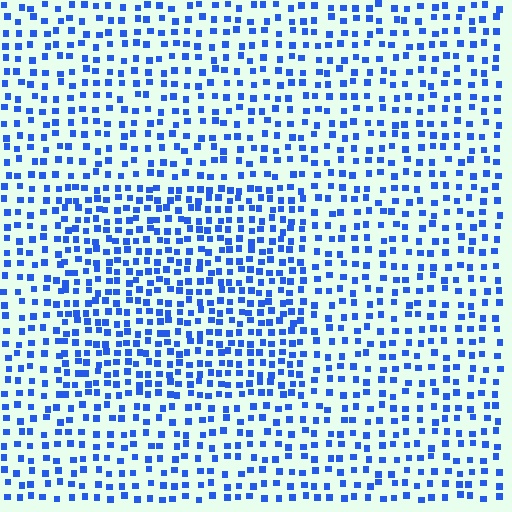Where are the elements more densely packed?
The elements are more densely packed inside the rectangle boundary.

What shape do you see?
I see a rectangle.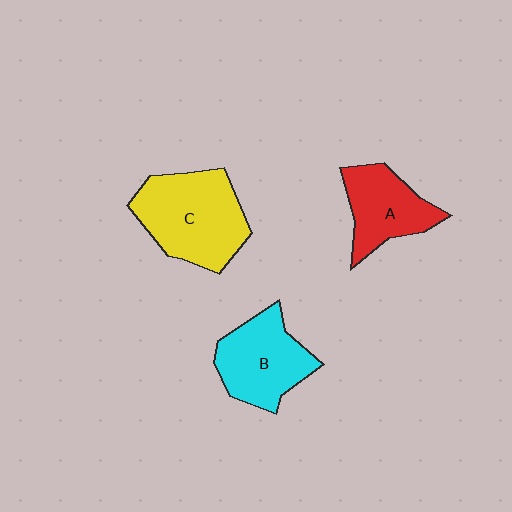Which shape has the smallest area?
Shape A (red).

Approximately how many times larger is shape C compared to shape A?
Approximately 1.5 times.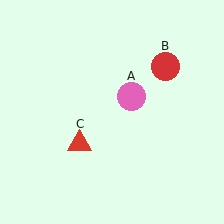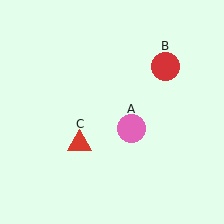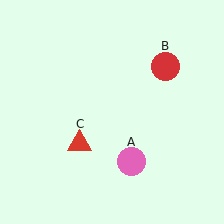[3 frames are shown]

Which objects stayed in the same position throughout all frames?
Red circle (object B) and red triangle (object C) remained stationary.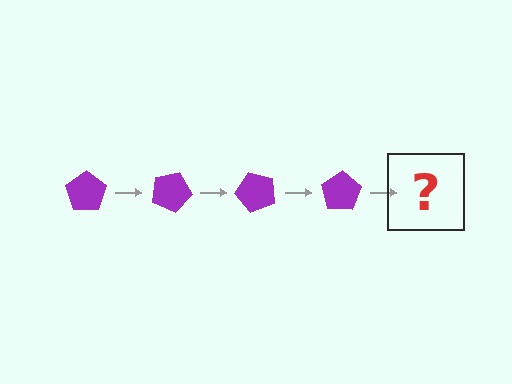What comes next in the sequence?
The next element should be a purple pentagon rotated 100 degrees.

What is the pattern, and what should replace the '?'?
The pattern is that the pentagon rotates 25 degrees each step. The '?' should be a purple pentagon rotated 100 degrees.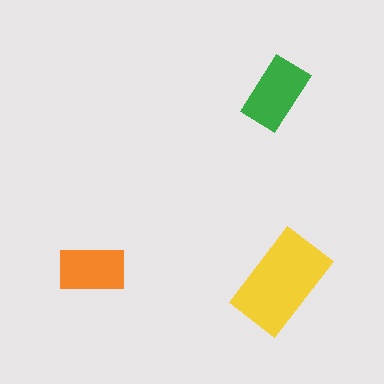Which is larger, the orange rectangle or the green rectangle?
The green one.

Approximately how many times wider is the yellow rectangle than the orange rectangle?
About 1.5 times wider.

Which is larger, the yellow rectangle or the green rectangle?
The yellow one.